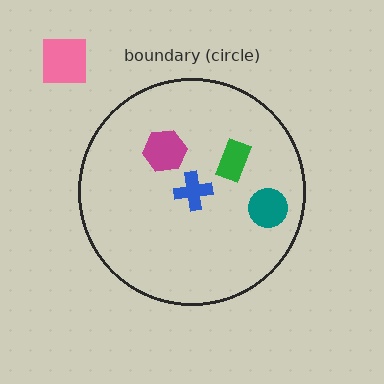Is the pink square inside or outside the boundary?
Outside.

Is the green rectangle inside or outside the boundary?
Inside.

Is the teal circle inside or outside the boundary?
Inside.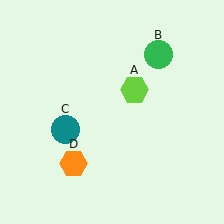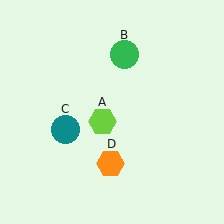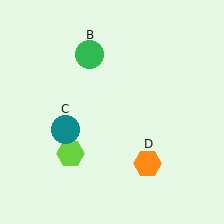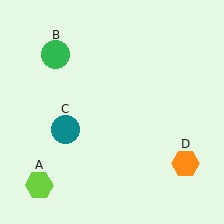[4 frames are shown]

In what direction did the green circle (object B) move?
The green circle (object B) moved left.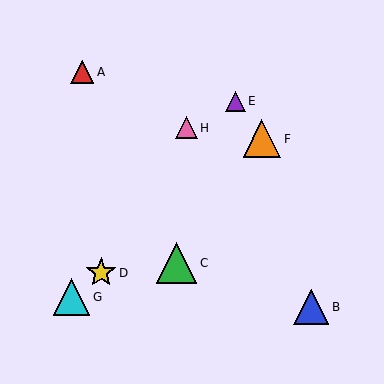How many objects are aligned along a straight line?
3 objects (D, F, G) are aligned along a straight line.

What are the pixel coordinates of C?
Object C is at (176, 263).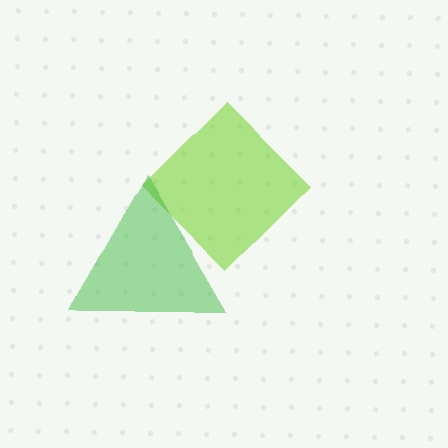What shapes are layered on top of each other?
The layered shapes are: a lime diamond, a green triangle.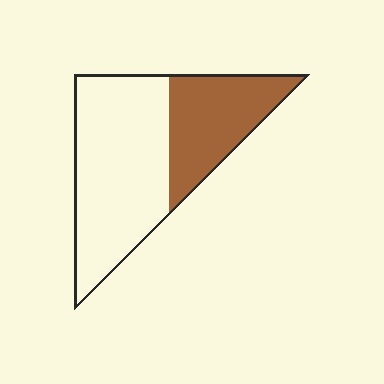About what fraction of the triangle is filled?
About three eighths (3/8).